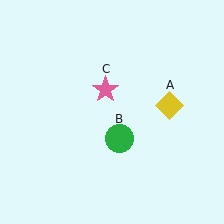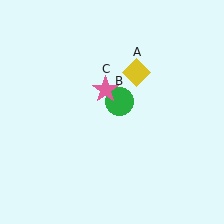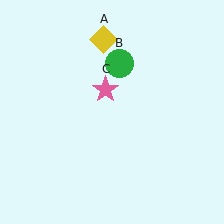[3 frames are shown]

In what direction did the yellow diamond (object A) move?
The yellow diamond (object A) moved up and to the left.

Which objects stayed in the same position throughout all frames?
Pink star (object C) remained stationary.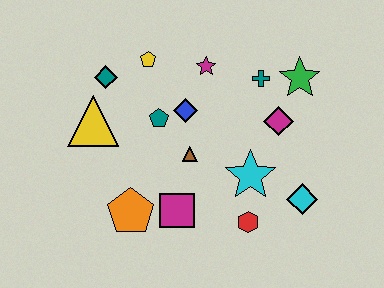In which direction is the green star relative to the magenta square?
The green star is above the magenta square.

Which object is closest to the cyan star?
The red hexagon is closest to the cyan star.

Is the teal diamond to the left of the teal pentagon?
Yes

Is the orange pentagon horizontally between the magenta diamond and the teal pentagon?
No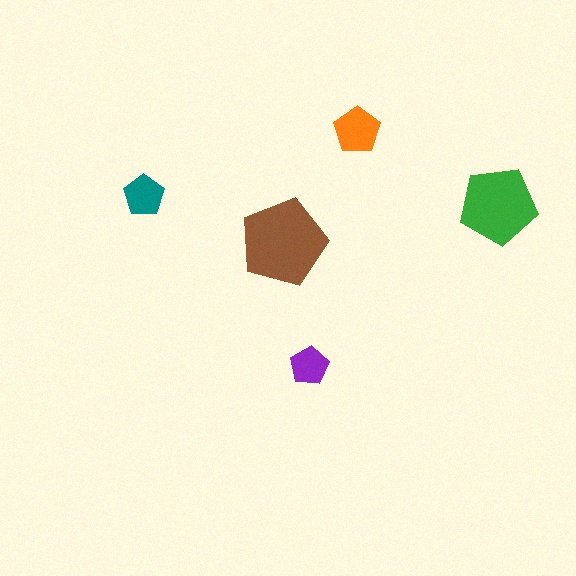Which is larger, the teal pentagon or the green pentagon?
The green one.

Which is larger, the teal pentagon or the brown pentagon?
The brown one.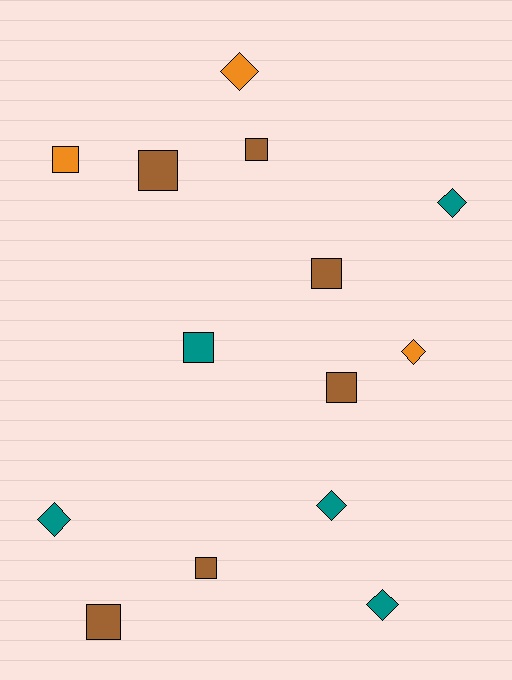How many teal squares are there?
There is 1 teal square.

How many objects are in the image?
There are 14 objects.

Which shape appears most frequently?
Square, with 8 objects.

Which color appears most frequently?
Brown, with 6 objects.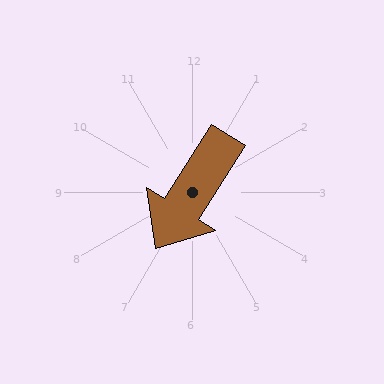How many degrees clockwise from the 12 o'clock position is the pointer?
Approximately 213 degrees.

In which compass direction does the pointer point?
Southwest.